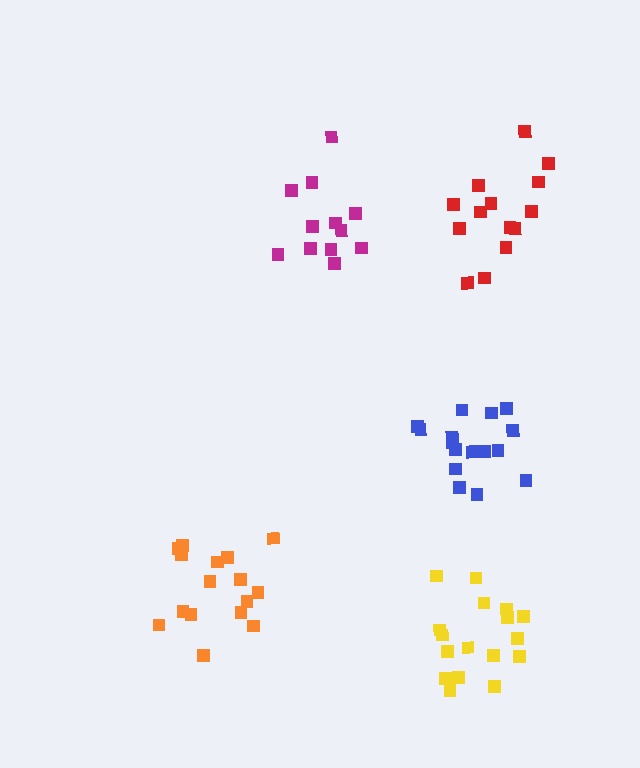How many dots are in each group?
Group 1: 16 dots, Group 2: 12 dots, Group 3: 16 dots, Group 4: 14 dots, Group 5: 17 dots (75 total).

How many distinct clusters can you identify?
There are 5 distinct clusters.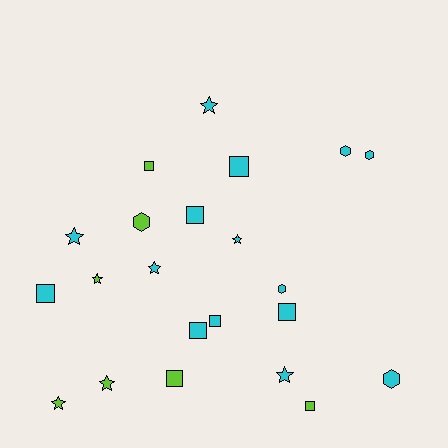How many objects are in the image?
There are 22 objects.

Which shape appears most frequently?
Square, with 9 objects.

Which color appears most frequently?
Cyan, with 15 objects.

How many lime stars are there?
There are 3 lime stars.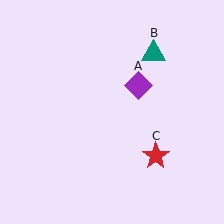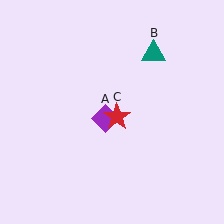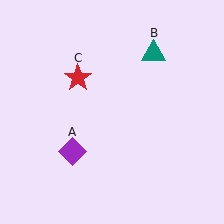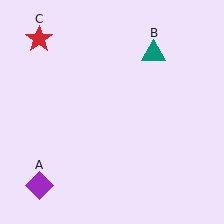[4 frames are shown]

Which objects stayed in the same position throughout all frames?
Teal triangle (object B) remained stationary.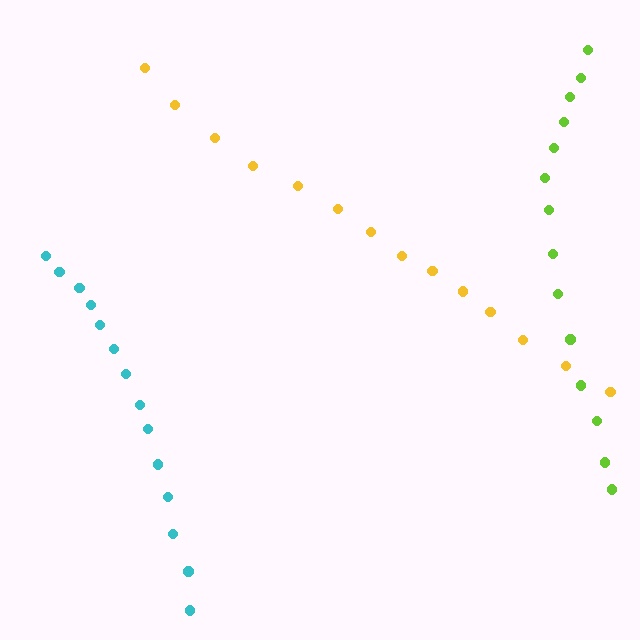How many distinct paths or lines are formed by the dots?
There are 3 distinct paths.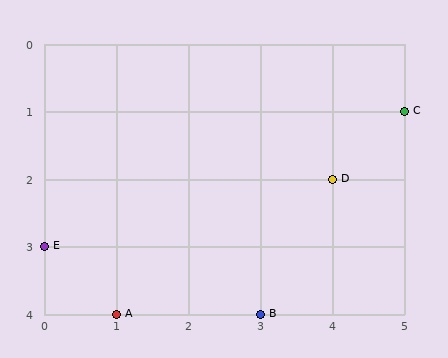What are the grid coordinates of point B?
Point B is at grid coordinates (3, 4).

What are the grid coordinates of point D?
Point D is at grid coordinates (4, 2).